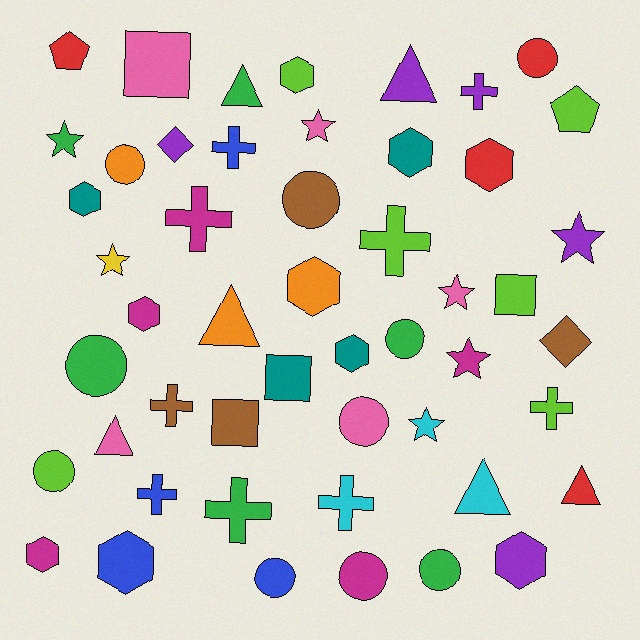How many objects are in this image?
There are 50 objects.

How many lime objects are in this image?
There are 6 lime objects.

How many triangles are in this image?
There are 6 triangles.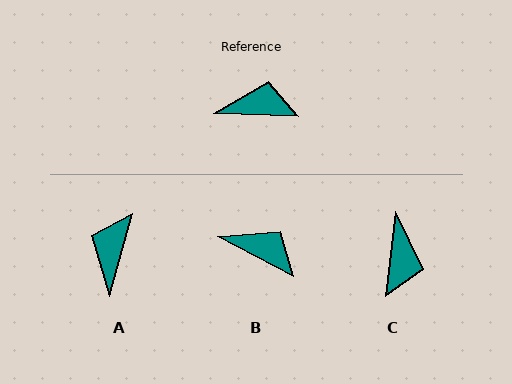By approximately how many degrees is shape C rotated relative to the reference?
Approximately 95 degrees clockwise.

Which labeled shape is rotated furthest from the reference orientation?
C, about 95 degrees away.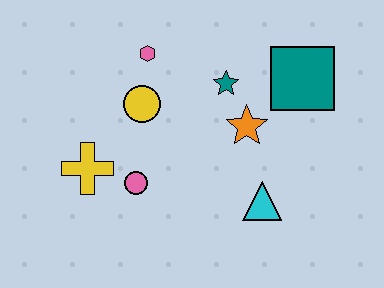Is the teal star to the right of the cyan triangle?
No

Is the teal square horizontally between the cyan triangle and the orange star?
No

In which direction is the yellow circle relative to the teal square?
The yellow circle is to the left of the teal square.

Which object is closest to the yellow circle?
The pink hexagon is closest to the yellow circle.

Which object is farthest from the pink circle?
The teal square is farthest from the pink circle.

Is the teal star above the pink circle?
Yes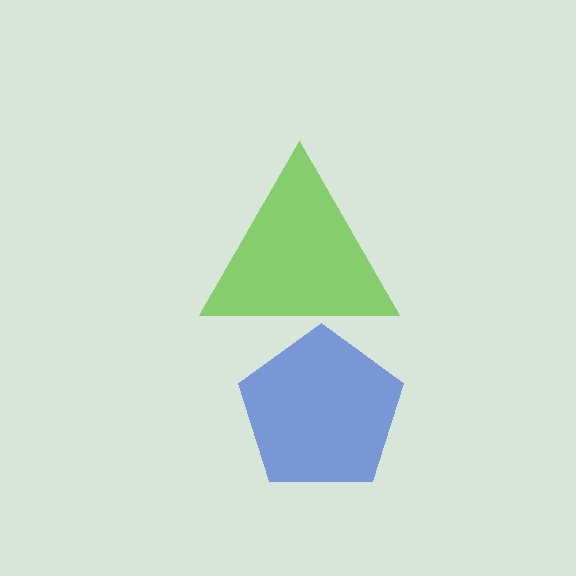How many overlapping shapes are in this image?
There are 2 overlapping shapes in the image.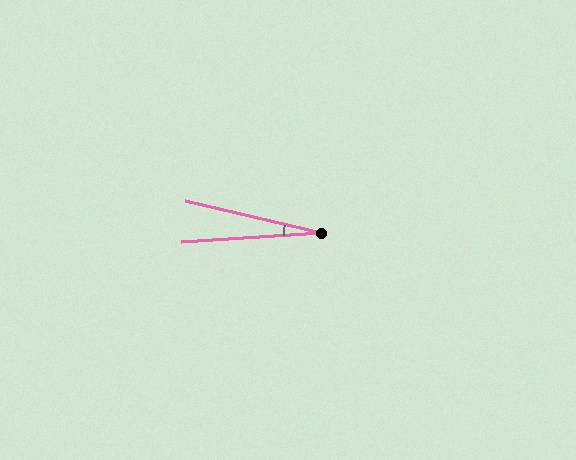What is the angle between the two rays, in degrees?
Approximately 17 degrees.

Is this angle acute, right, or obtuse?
It is acute.